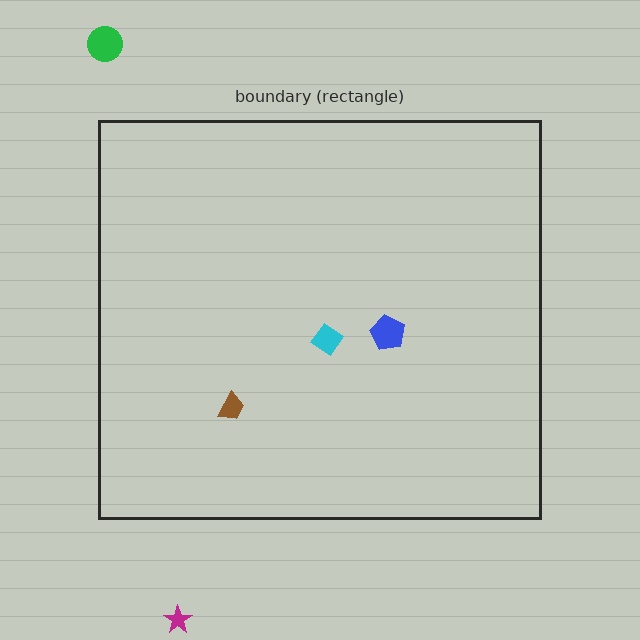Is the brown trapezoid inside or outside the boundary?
Inside.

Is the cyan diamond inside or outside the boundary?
Inside.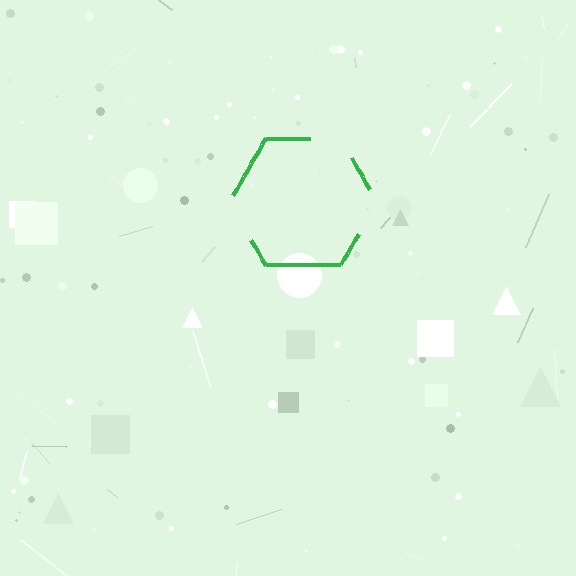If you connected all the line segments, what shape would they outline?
They would outline a hexagon.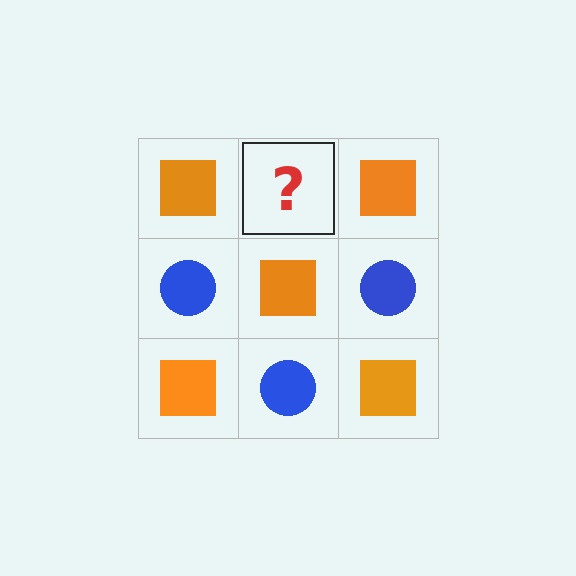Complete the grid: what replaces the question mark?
The question mark should be replaced with a blue circle.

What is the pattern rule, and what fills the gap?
The rule is that it alternates orange square and blue circle in a checkerboard pattern. The gap should be filled with a blue circle.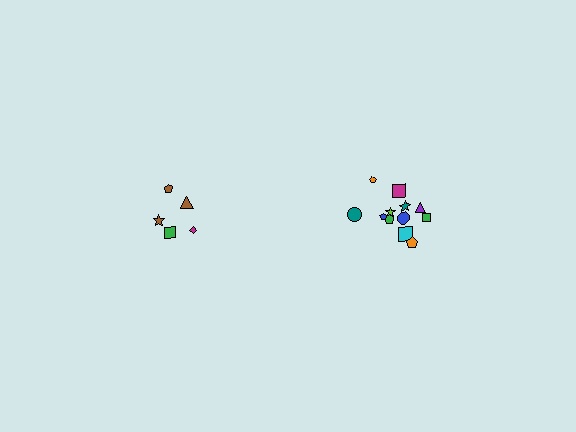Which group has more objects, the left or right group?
The right group.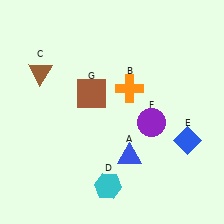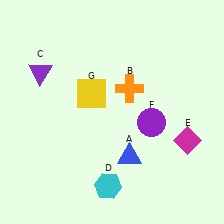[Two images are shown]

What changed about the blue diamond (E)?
In Image 1, E is blue. In Image 2, it changed to magenta.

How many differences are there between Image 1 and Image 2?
There are 3 differences between the two images.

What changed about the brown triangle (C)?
In Image 1, C is brown. In Image 2, it changed to purple.